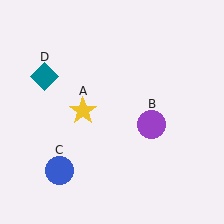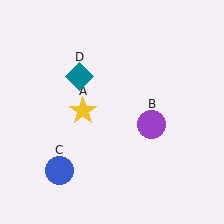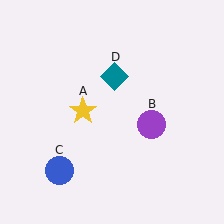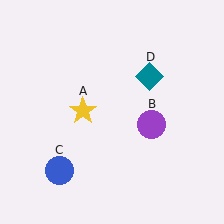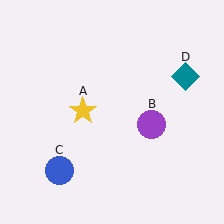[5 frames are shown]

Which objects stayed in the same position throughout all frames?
Yellow star (object A) and purple circle (object B) and blue circle (object C) remained stationary.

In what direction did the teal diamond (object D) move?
The teal diamond (object D) moved right.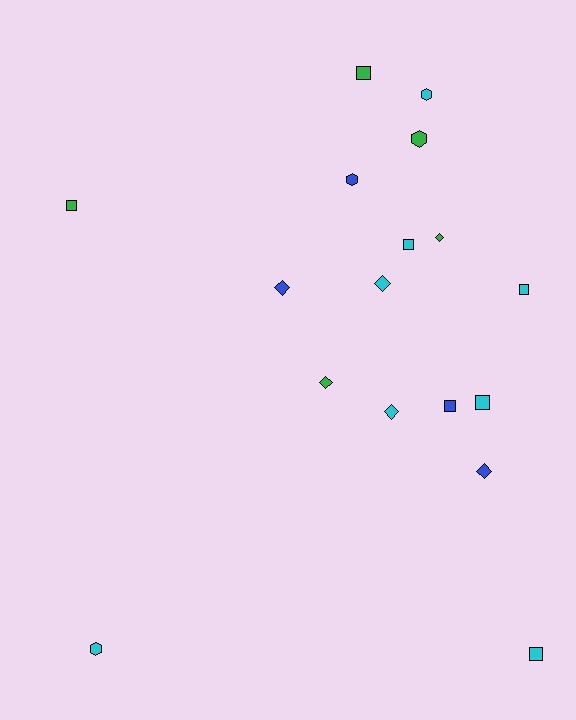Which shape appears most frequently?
Square, with 7 objects.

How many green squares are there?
There are 2 green squares.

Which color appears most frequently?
Cyan, with 8 objects.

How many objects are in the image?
There are 17 objects.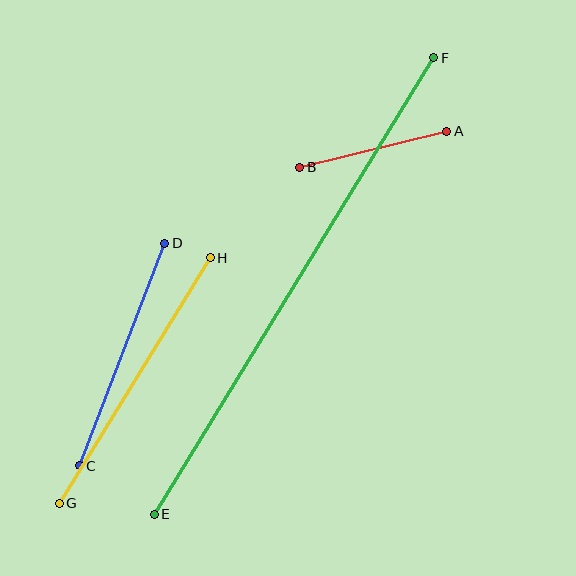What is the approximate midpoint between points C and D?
The midpoint is at approximately (122, 355) pixels.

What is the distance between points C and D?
The distance is approximately 238 pixels.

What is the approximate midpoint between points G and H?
The midpoint is at approximately (135, 381) pixels.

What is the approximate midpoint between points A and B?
The midpoint is at approximately (373, 149) pixels.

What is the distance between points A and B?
The distance is approximately 151 pixels.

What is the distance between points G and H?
The distance is approximately 288 pixels.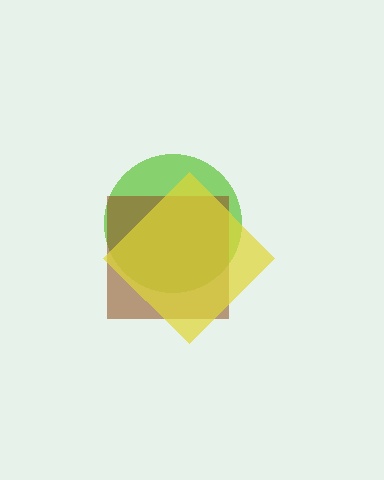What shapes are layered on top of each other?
The layered shapes are: a lime circle, a brown square, a yellow diamond.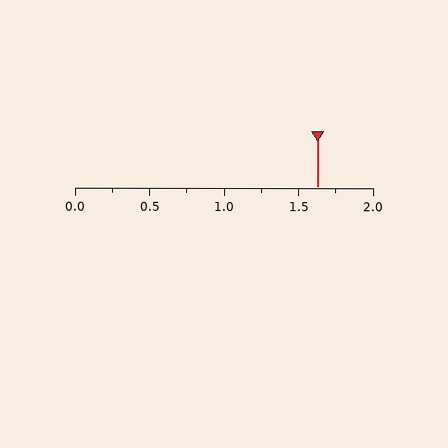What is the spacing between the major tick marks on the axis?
The major ticks are spaced 0.5 apart.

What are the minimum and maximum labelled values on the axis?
The axis runs from 0.0 to 2.0.